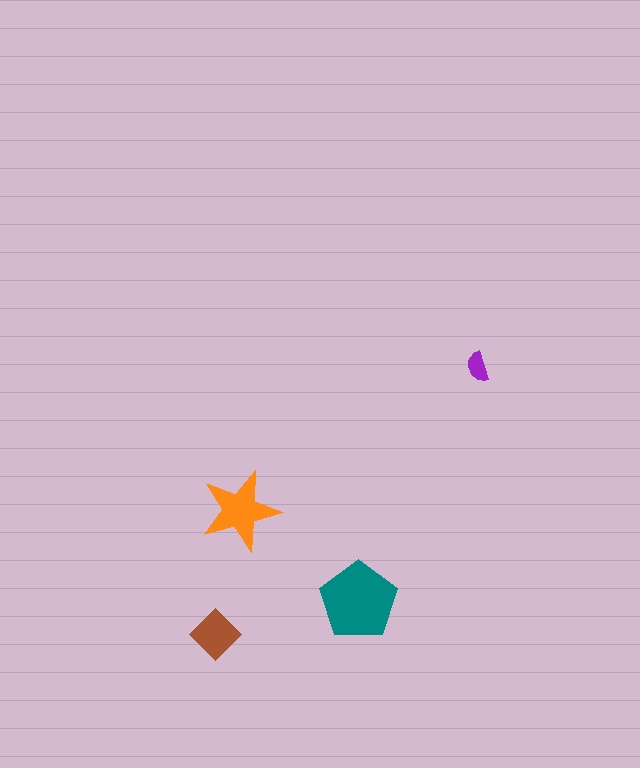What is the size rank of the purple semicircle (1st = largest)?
4th.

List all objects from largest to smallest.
The teal pentagon, the orange star, the brown diamond, the purple semicircle.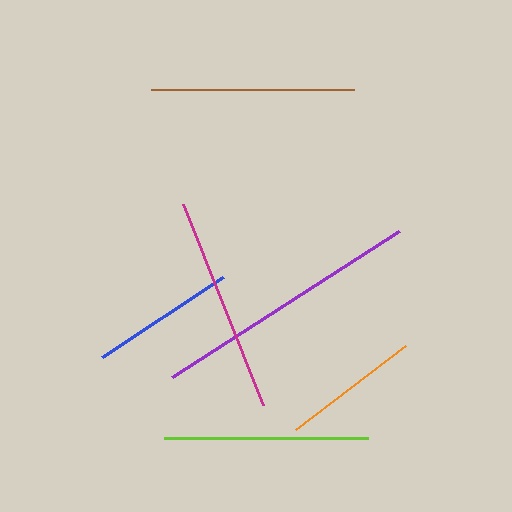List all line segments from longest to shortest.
From longest to shortest: purple, magenta, lime, brown, blue, orange.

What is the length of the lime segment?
The lime segment is approximately 204 pixels long.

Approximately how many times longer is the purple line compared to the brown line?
The purple line is approximately 1.3 times the length of the brown line.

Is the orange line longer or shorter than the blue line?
The blue line is longer than the orange line.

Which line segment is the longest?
The purple line is the longest at approximately 270 pixels.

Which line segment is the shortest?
The orange line is the shortest at approximately 138 pixels.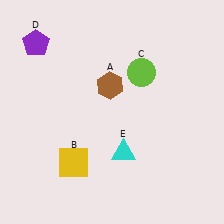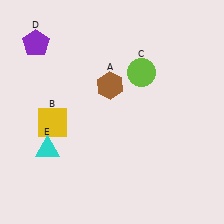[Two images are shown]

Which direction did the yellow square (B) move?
The yellow square (B) moved up.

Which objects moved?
The objects that moved are: the yellow square (B), the cyan triangle (E).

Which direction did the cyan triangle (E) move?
The cyan triangle (E) moved left.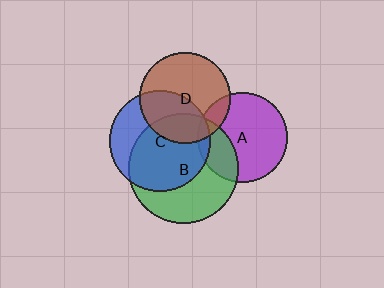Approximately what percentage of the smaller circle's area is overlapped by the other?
Approximately 20%.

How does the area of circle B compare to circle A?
Approximately 1.5 times.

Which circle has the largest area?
Circle B (green).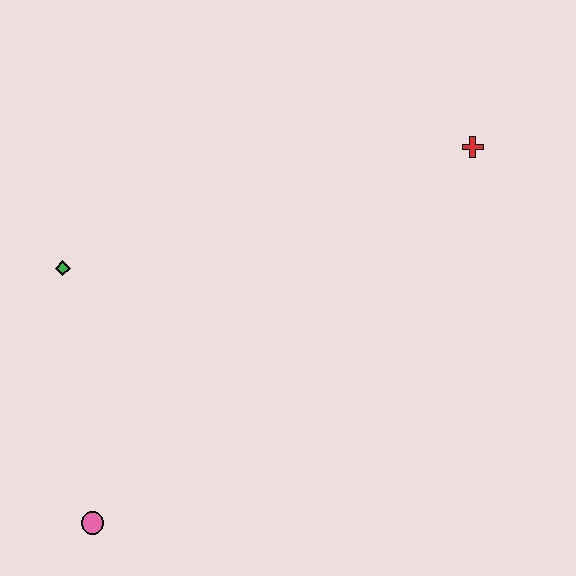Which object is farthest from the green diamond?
The red cross is farthest from the green diamond.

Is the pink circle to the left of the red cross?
Yes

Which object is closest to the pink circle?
The green diamond is closest to the pink circle.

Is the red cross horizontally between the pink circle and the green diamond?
No